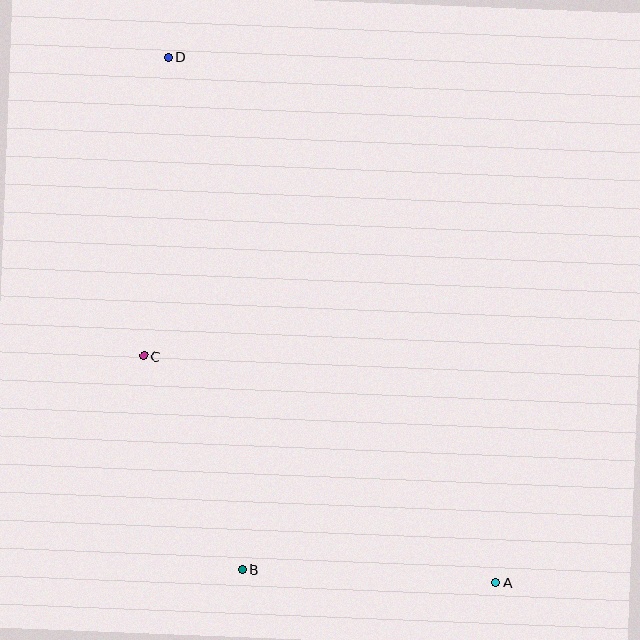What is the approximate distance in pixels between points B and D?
The distance between B and D is approximately 517 pixels.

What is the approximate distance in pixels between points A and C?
The distance between A and C is approximately 419 pixels.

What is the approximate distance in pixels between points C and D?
The distance between C and D is approximately 300 pixels.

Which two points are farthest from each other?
Points A and D are farthest from each other.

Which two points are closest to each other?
Points B and C are closest to each other.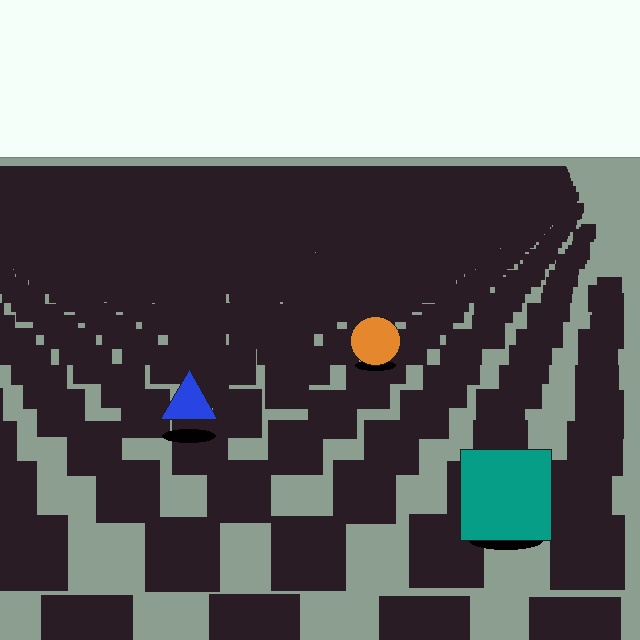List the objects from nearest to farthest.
From nearest to farthest: the teal square, the blue triangle, the orange circle.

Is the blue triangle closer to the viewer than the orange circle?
Yes. The blue triangle is closer — you can tell from the texture gradient: the ground texture is coarser near it.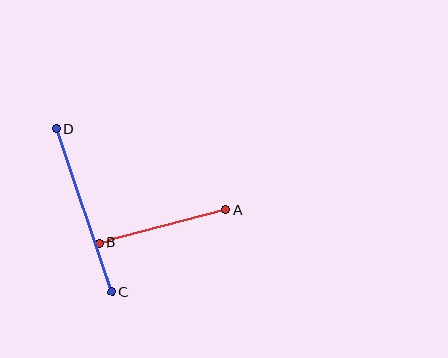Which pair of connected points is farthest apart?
Points C and D are farthest apart.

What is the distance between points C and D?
The distance is approximately 173 pixels.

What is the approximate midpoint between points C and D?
The midpoint is at approximately (84, 210) pixels.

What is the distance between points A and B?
The distance is approximately 130 pixels.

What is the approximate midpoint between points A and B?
The midpoint is at approximately (163, 226) pixels.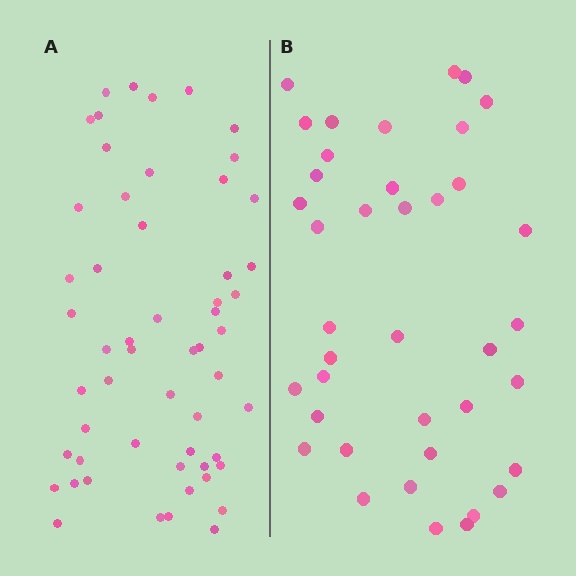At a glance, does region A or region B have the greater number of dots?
Region A (the left region) has more dots.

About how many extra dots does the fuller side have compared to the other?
Region A has approximately 15 more dots than region B.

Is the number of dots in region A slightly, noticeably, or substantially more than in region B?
Region A has noticeably more, but not dramatically so. The ratio is roughly 1.4 to 1.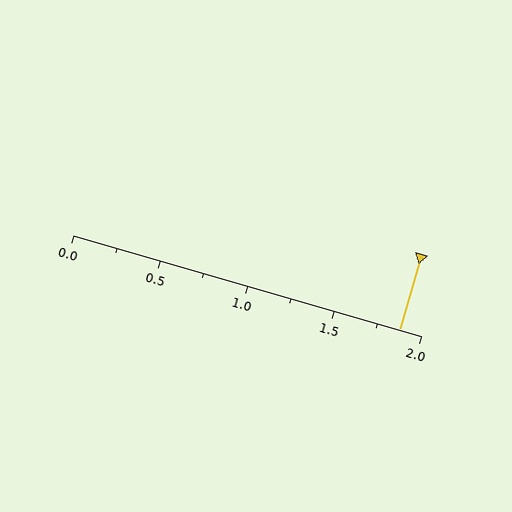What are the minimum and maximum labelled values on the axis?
The axis runs from 0.0 to 2.0.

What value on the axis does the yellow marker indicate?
The marker indicates approximately 1.88.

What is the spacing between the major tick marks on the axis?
The major ticks are spaced 0.5 apart.